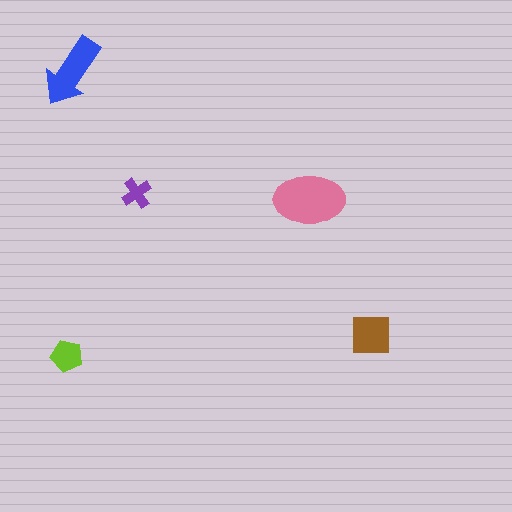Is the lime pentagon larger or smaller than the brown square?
Smaller.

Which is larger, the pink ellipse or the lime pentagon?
The pink ellipse.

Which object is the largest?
The pink ellipse.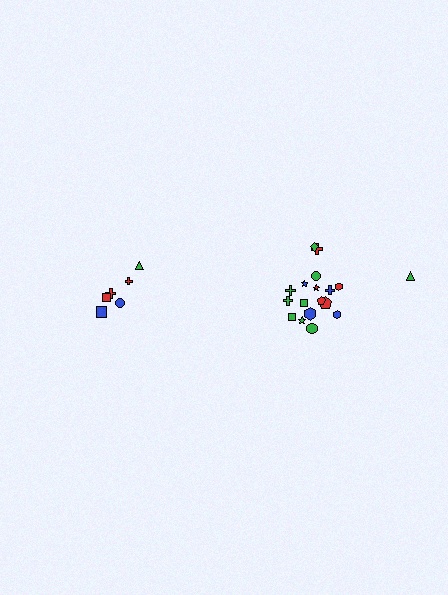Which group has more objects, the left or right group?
The right group.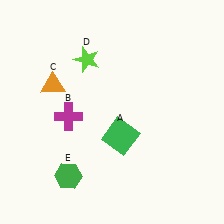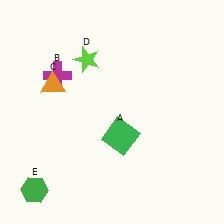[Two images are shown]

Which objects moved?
The objects that moved are: the magenta cross (B), the green hexagon (E).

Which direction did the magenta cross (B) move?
The magenta cross (B) moved up.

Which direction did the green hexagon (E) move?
The green hexagon (E) moved left.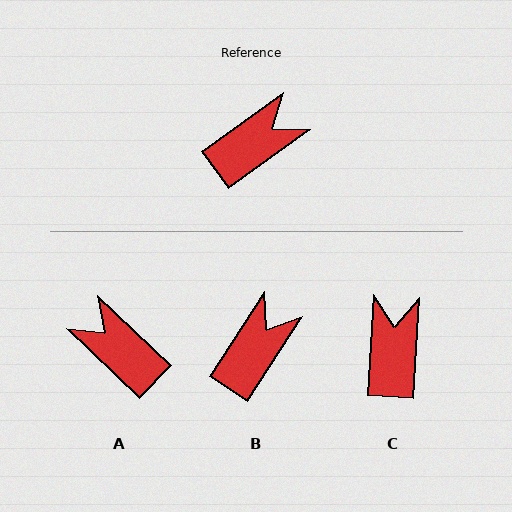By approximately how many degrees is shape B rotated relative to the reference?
Approximately 21 degrees counter-clockwise.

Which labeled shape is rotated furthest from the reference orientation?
A, about 100 degrees away.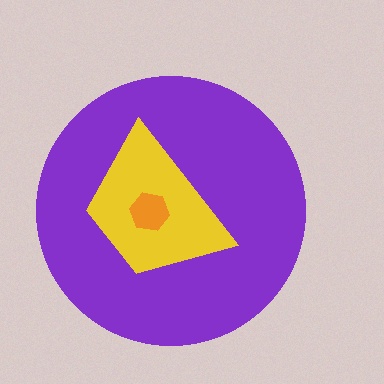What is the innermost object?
The orange hexagon.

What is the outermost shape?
The purple circle.